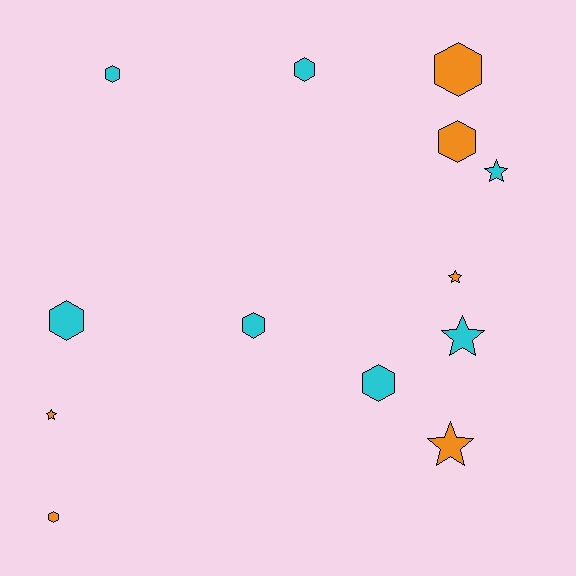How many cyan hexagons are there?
There are 5 cyan hexagons.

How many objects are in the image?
There are 13 objects.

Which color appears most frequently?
Cyan, with 7 objects.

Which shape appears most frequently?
Hexagon, with 8 objects.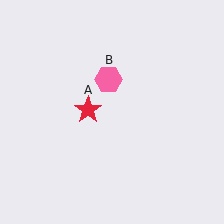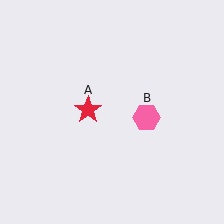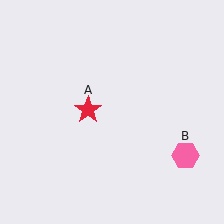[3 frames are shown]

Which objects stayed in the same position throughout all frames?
Red star (object A) remained stationary.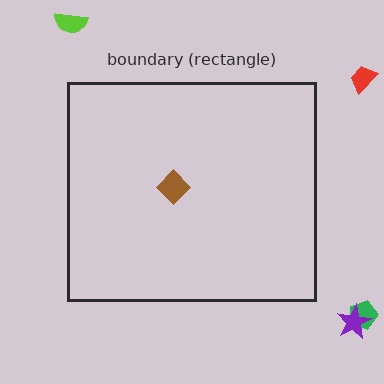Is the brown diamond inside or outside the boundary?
Inside.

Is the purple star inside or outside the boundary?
Outside.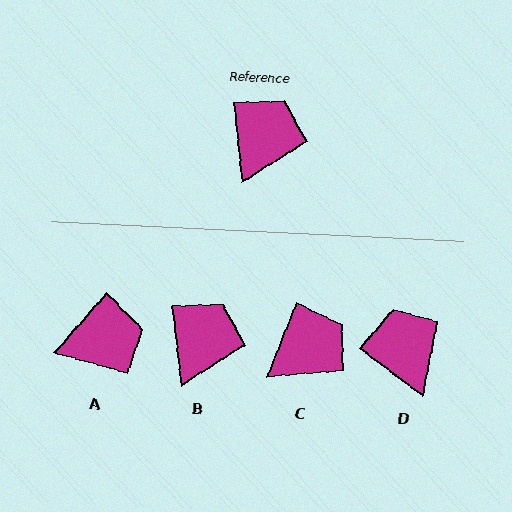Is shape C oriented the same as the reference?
No, it is off by about 28 degrees.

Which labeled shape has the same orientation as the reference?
B.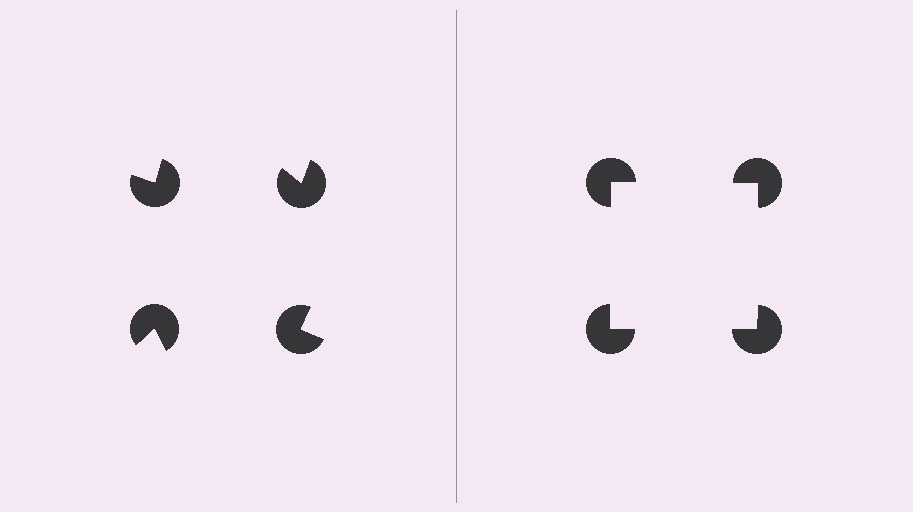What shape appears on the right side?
An illusory square.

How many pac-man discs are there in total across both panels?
8 — 4 on each side.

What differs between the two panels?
The pac-man discs are positioned identically on both sides; only the wedge orientations differ. On the right they align to a square; on the left they are misaligned.